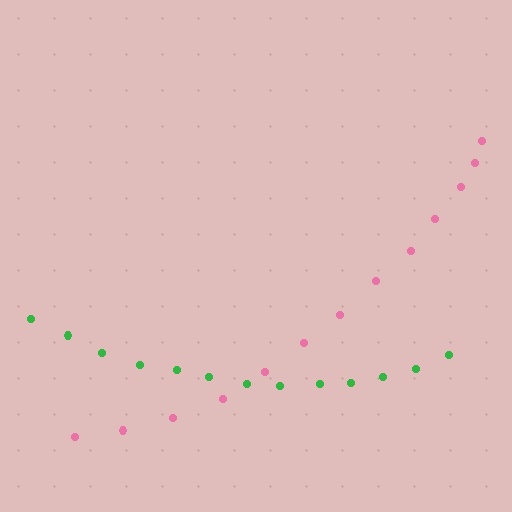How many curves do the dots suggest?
There are 2 distinct paths.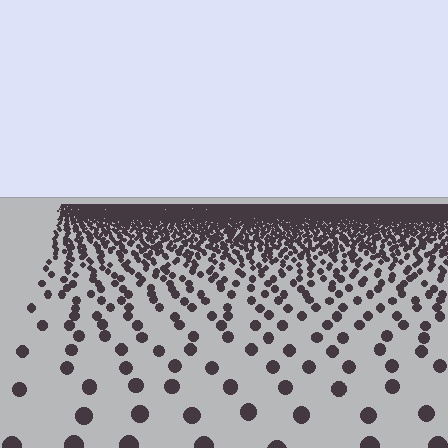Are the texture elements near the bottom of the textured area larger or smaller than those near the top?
Larger. Near the bottom, elements are closer to the viewer and appear at a bigger on-screen size.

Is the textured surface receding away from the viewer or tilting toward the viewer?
The surface is receding away from the viewer. Texture elements get smaller and denser toward the top.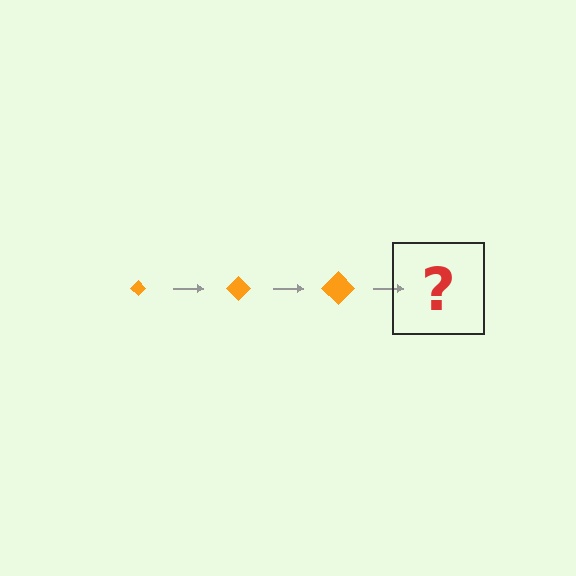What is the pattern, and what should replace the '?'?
The pattern is that the diamond gets progressively larger each step. The '?' should be an orange diamond, larger than the previous one.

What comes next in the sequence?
The next element should be an orange diamond, larger than the previous one.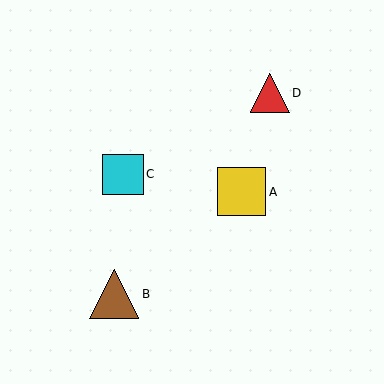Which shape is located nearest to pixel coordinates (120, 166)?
The cyan square (labeled C) at (123, 174) is nearest to that location.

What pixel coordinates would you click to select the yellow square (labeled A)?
Click at (242, 192) to select the yellow square A.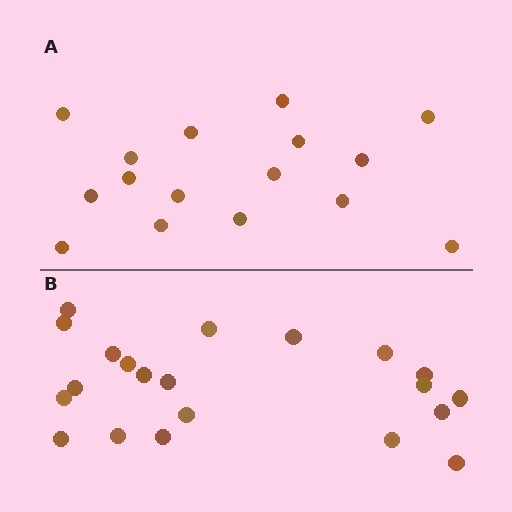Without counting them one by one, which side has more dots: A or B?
Region B (the bottom region) has more dots.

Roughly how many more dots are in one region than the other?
Region B has about 5 more dots than region A.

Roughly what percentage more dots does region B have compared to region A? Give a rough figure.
About 30% more.